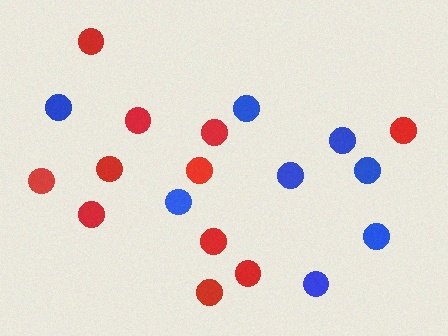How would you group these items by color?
There are 2 groups: one group of blue circles (8) and one group of red circles (11).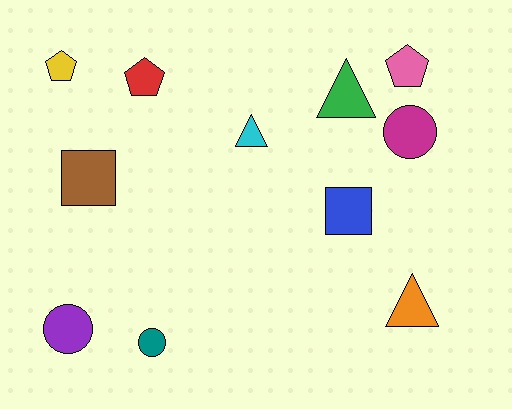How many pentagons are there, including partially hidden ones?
There are 3 pentagons.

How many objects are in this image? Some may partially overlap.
There are 11 objects.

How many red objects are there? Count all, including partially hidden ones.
There is 1 red object.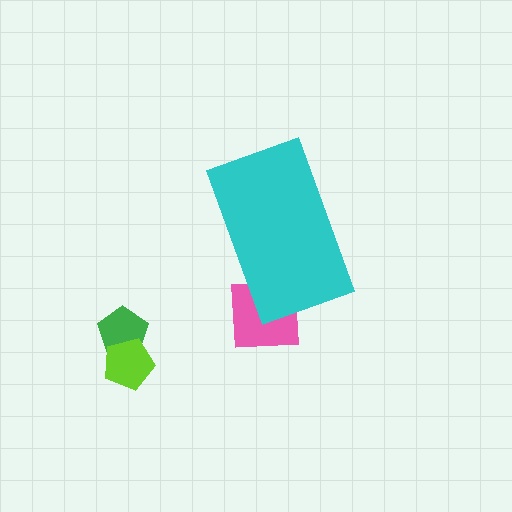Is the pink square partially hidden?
Yes, the pink square is partially hidden behind the cyan rectangle.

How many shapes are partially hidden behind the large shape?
1 shape is partially hidden.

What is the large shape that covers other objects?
A cyan rectangle.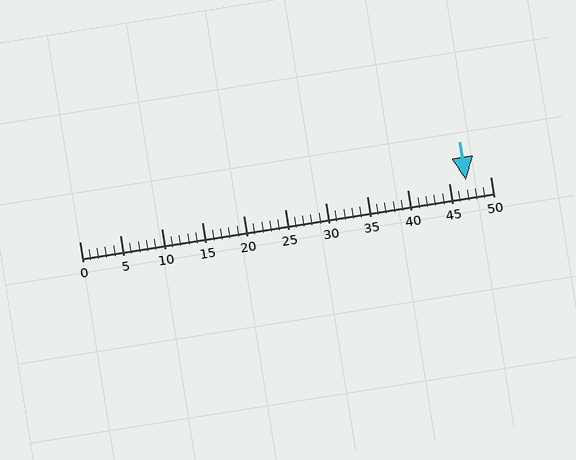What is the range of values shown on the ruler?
The ruler shows values from 0 to 50.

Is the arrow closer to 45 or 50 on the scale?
The arrow is closer to 45.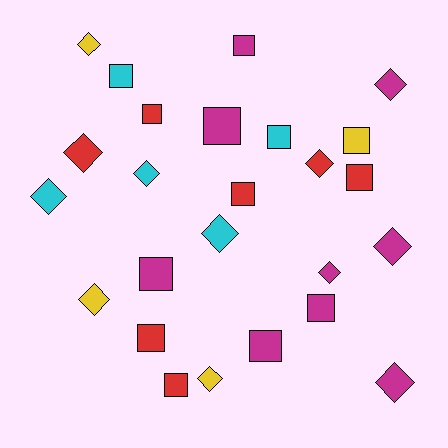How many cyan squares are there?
There are 2 cyan squares.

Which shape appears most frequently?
Square, with 13 objects.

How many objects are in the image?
There are 25 objects.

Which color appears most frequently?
Magenta, with 9 objects.